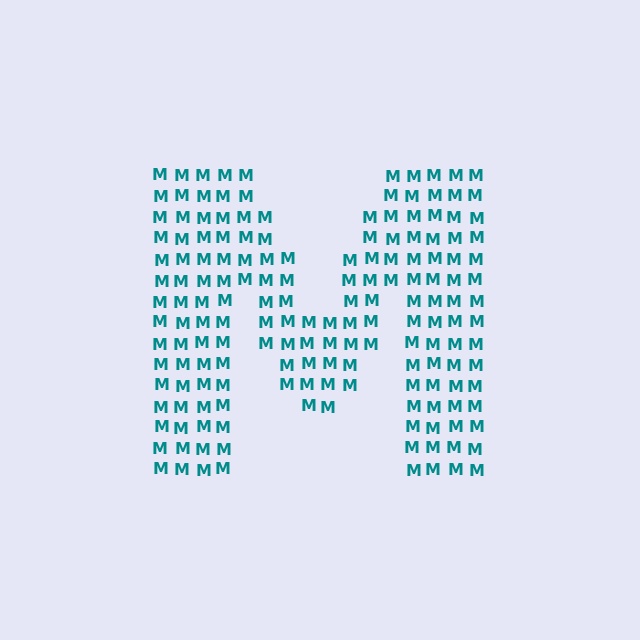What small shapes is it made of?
It is made of small letter M's.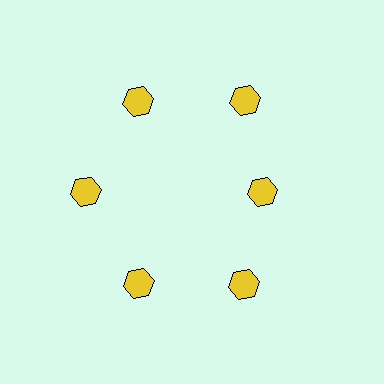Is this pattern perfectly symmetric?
No. The 6 yellow hexagons are arranged in a ring, but one element near the 3 o'clock position is pulled inward toward the center, breaking the 6-fold rotational symmetry.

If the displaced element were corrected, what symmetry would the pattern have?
It would have 6-fold rotational symmetry — the pattern would map onto itself every 60 degrees.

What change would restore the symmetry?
The symmetry would be restored by moving it outward, back onto the ring so that all 6 hexagons sit at equal angles and equal distance from the center.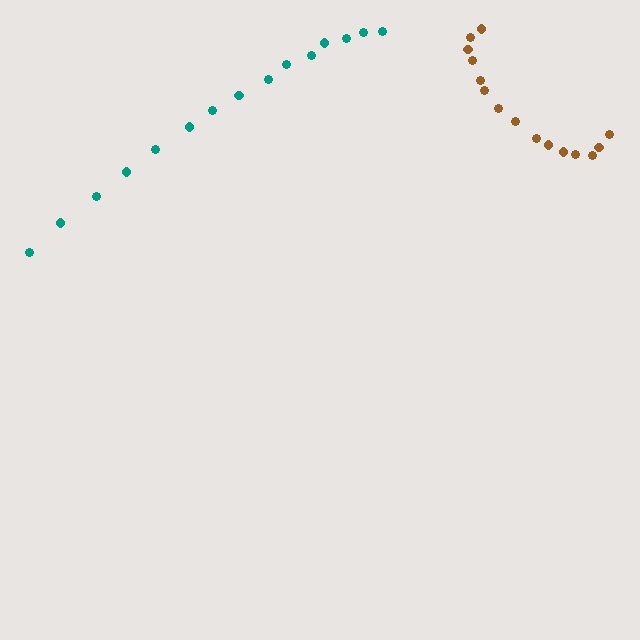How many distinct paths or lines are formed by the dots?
There are 2 distinct paths.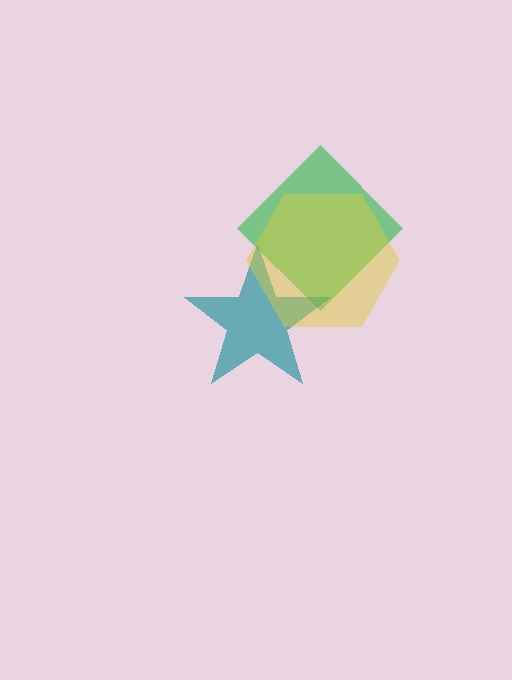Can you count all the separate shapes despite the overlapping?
Yes, there are 3 separate shapes.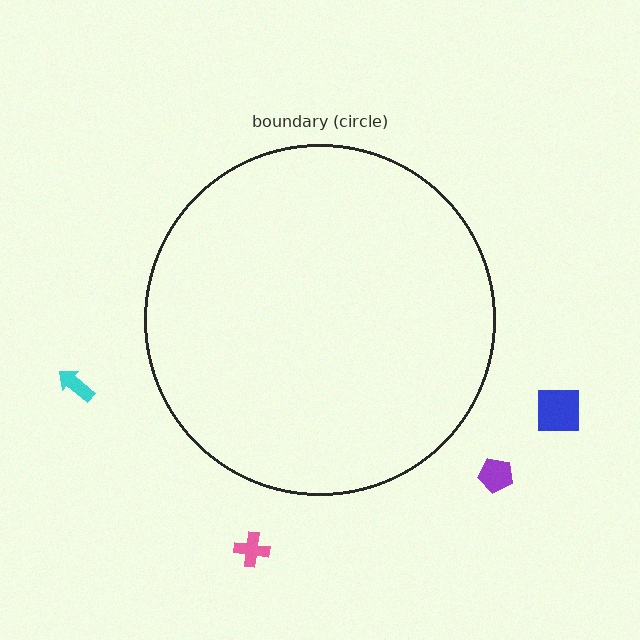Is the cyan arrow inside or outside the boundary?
Outside.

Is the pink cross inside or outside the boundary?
Outside.